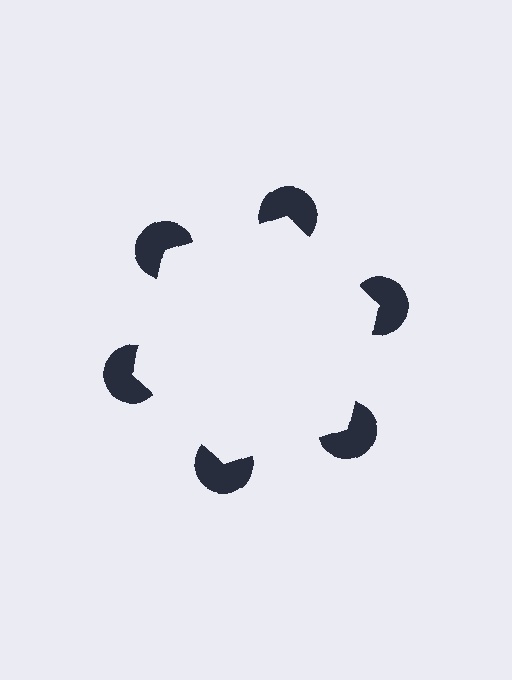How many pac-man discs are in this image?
There are 6 — one at each vertex of the illusory hexagon.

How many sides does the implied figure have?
6 sides.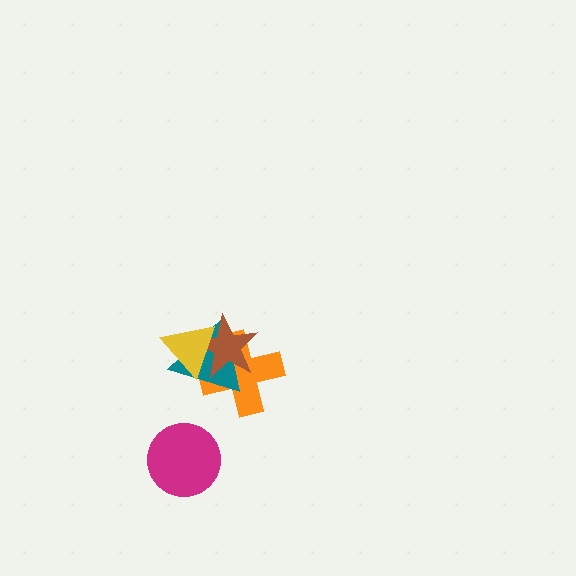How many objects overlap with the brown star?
3 objects overlap with the brown star.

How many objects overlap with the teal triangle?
3 objects overlap with the teal triangle.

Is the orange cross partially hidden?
Yes, it is partially covered by another shape.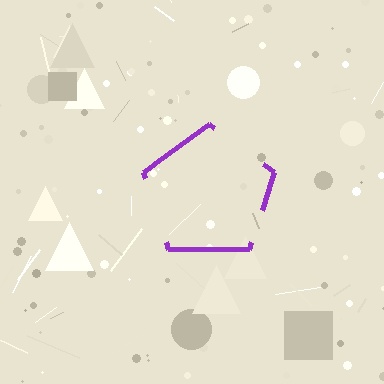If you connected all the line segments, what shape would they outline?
They would outline a pentagon.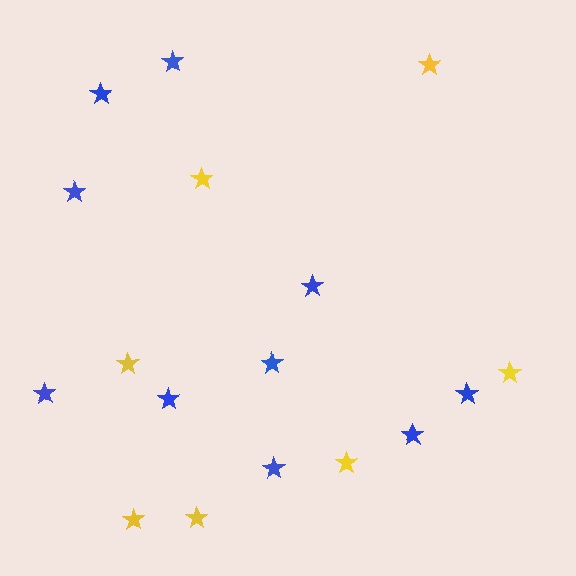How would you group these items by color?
There are 2 groups: one group of yellow stars (7) and one group of blue stars (10).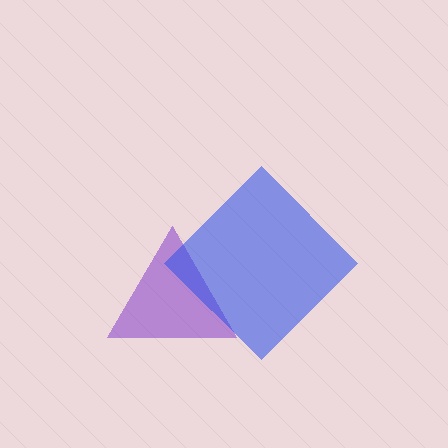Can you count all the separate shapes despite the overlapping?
Yes, there are 2 separate shapes.